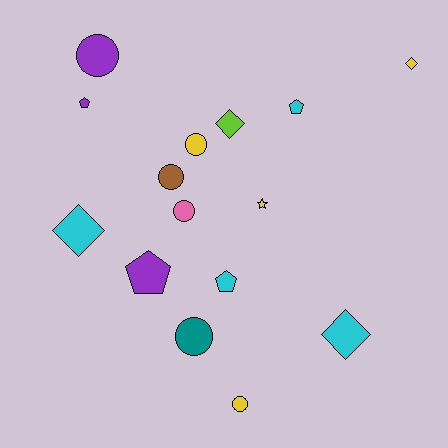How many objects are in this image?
There are 15 objects.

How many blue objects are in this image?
There are no blue objects.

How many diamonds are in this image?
There are 4 diamonds.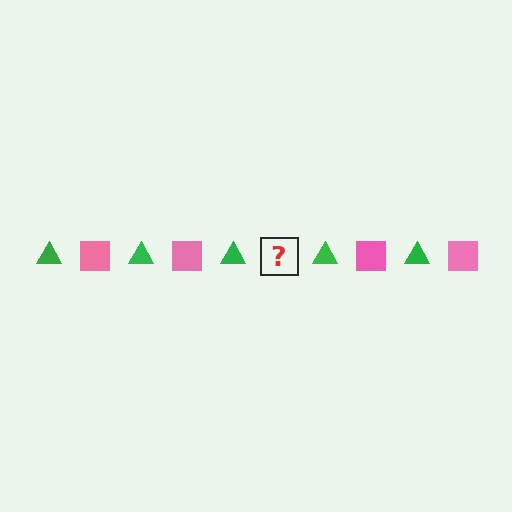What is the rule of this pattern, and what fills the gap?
The rule is that the pattern alternates between green triangle and pink square. The gap should be filled with a pink square.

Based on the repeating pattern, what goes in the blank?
The blank should be a pink square.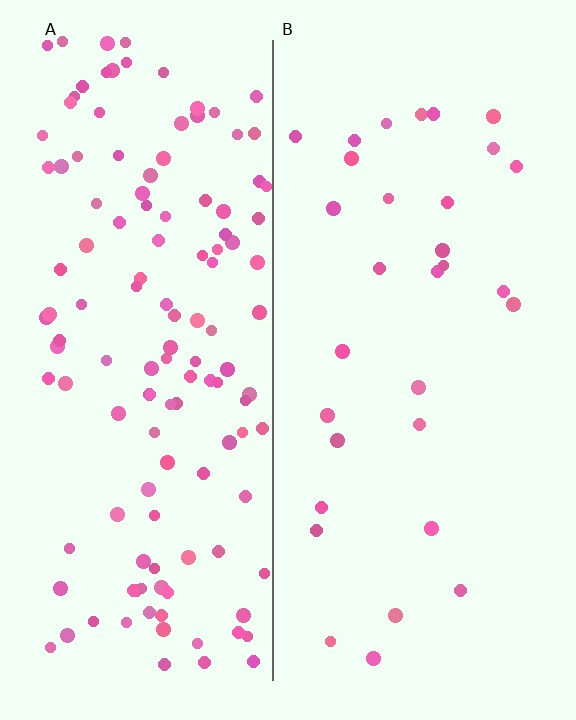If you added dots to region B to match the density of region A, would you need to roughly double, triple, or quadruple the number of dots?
Approximately quadruple.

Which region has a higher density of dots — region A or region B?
A (the left).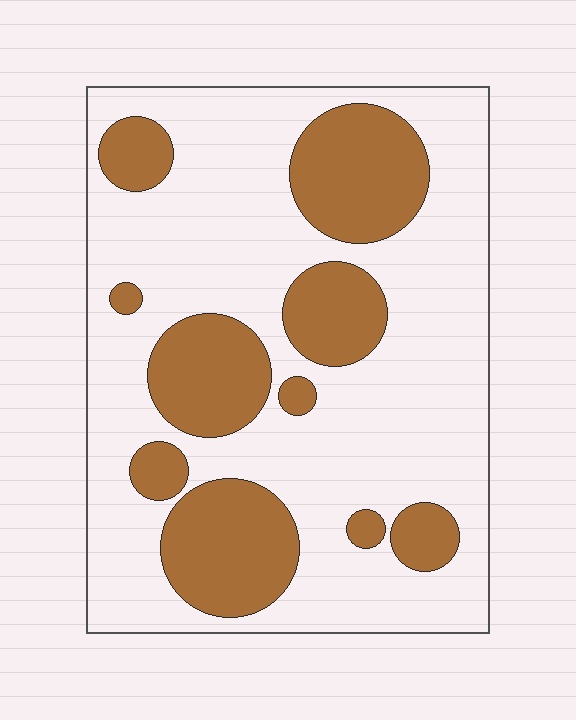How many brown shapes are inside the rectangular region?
10.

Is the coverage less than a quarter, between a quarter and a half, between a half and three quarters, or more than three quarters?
Between a quarter and a half.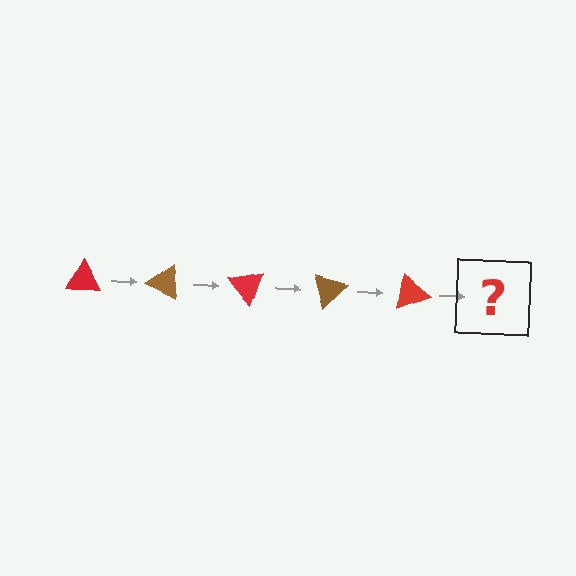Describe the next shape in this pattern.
It should be a brown triangle, rotated 125 degrees from the start.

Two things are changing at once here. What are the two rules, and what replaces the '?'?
The two rules are that it rotates 25 degrees each step and the color cycles through red and brown. The '?' should be a brown triangle, rotated 125 degrees from the start.